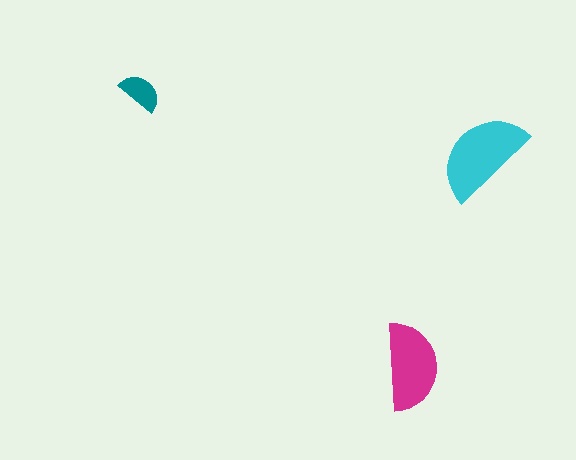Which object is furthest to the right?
The cyan semicircle is rightmost.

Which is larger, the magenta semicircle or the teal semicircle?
The magenta one.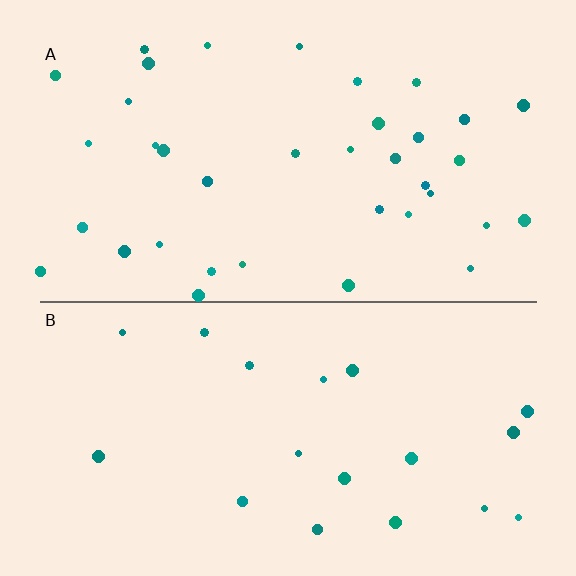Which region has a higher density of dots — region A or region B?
A (the top).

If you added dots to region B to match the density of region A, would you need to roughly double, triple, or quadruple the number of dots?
Approximately double.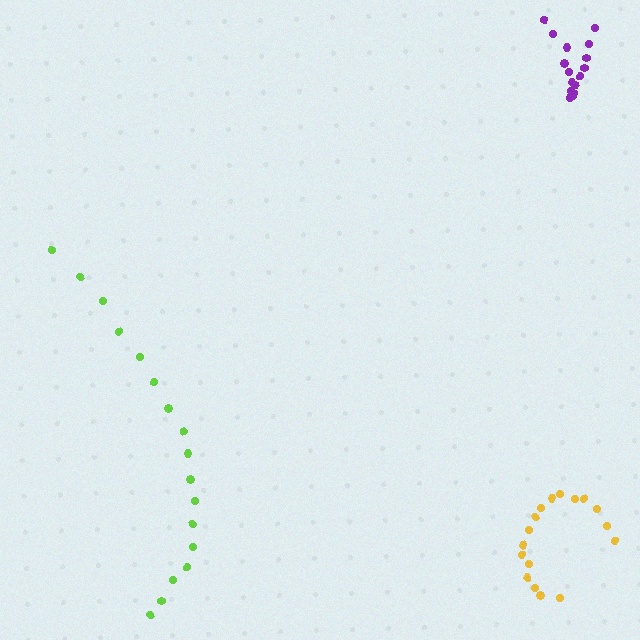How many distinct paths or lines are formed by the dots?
There are 3 distinct paths.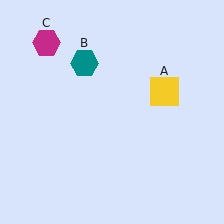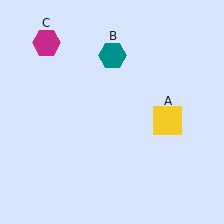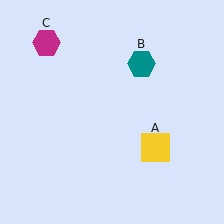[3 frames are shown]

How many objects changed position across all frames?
2 objects changed position: yellow square (object A), teal hexagon (object B).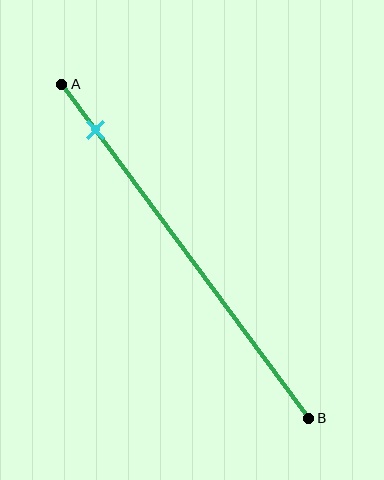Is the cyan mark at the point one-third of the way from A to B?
No, the mark is at about 15% from A, not at the 33% one-third point.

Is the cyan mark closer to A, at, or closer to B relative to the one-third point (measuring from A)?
The cyan mark is closer to point A than the one-third point of segment AB.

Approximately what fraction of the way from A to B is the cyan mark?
The cyan mark is approximately 15% of the way from A to B.